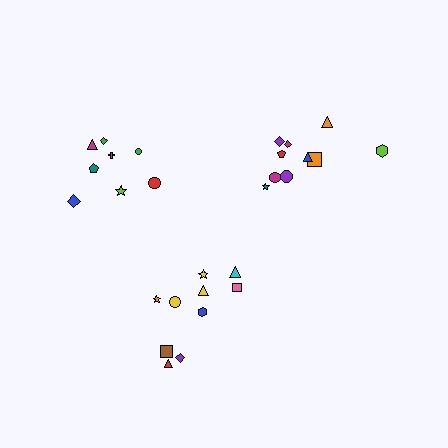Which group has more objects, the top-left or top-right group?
The top-right group.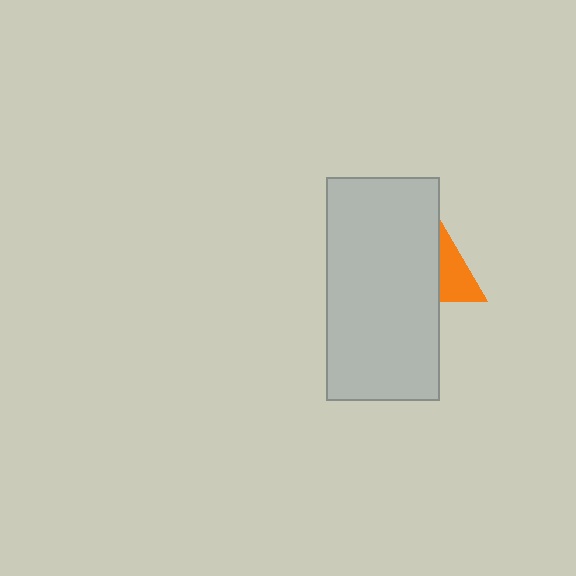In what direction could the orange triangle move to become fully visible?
The orange triangle could move right. That would shift it out from behind the light gray rectangle entirely.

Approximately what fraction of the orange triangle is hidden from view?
Roughly 68% of the orange triangle is hidden behind the light gray rectangle.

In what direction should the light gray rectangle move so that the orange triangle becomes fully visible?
The light gray rectangle should move left. That is the shortest direction to clear the overlap and leave the orange triangle fully visible.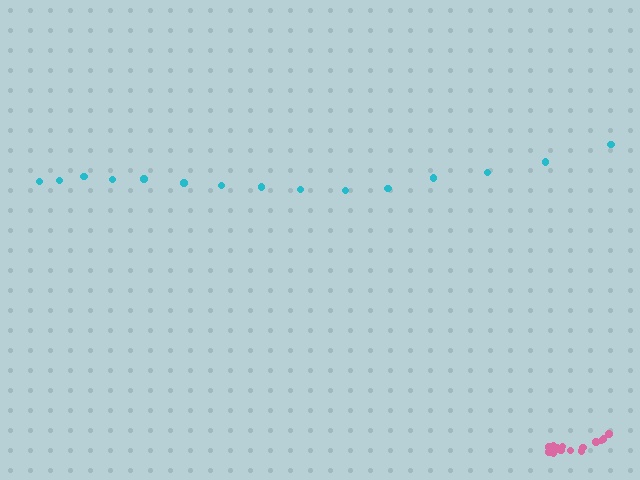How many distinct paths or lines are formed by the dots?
There are 2 distinct paths.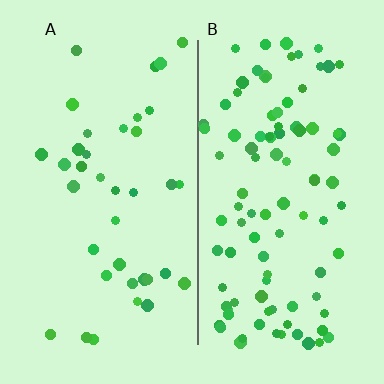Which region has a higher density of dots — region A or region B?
B (the right).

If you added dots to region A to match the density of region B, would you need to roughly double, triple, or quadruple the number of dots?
Approximately triple.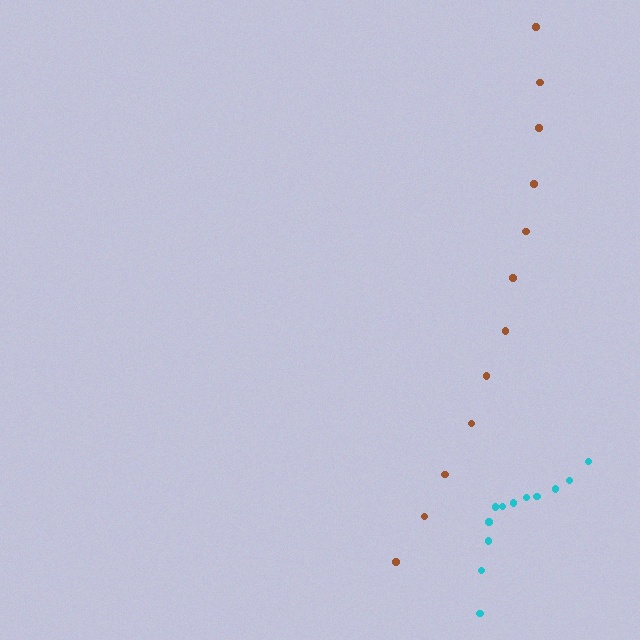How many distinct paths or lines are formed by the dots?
There are 2 distinct paths.